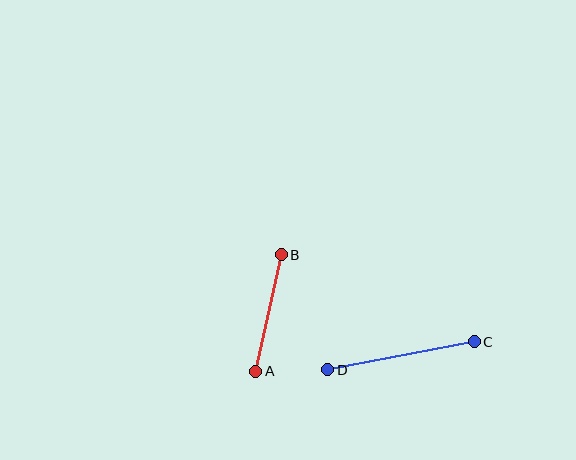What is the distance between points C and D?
The distance is approximately 149 pixels.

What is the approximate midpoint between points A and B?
The midpoint is at approximately (268, 313) pixels.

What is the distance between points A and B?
The distance is approximately 119 pixels.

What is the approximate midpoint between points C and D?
The midpoint is at approximately (401, 356) pixels.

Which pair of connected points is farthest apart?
Points C and D are farthest apart.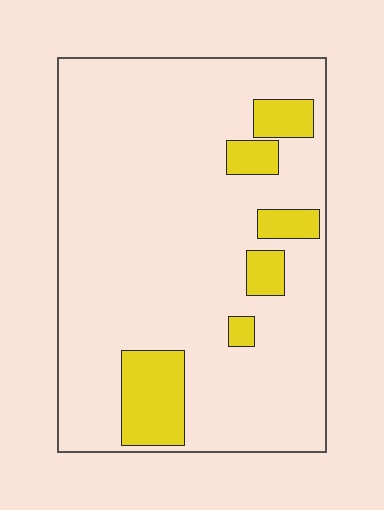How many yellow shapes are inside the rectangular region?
6.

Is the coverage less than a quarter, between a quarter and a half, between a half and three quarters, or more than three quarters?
Less than a quarter.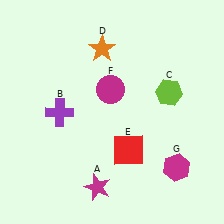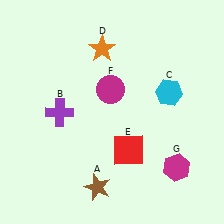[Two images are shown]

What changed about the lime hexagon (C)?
In Image 1, C is lime. In Image 2, it changed to cyan.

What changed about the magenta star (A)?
In Image 1, A is magenta. In Image 2, it changed to brown.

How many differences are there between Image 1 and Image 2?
There are 2 differences between the two images.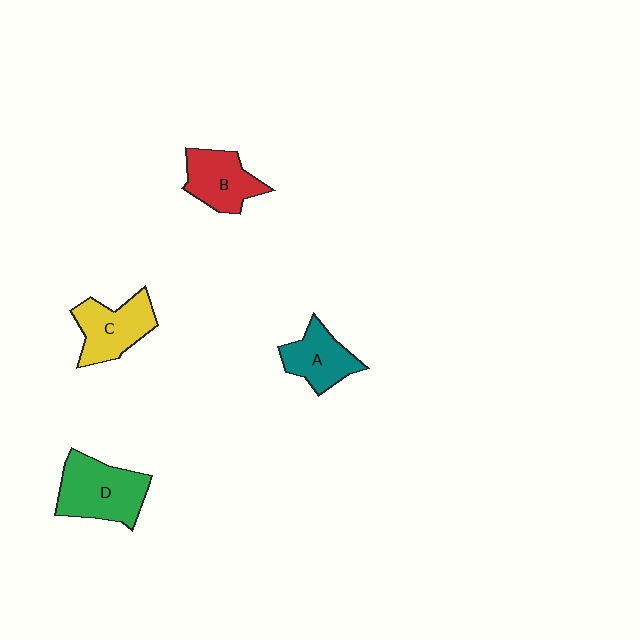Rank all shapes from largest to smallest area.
From largest to smallest: D (green), C (yellow), B (red), A (teal).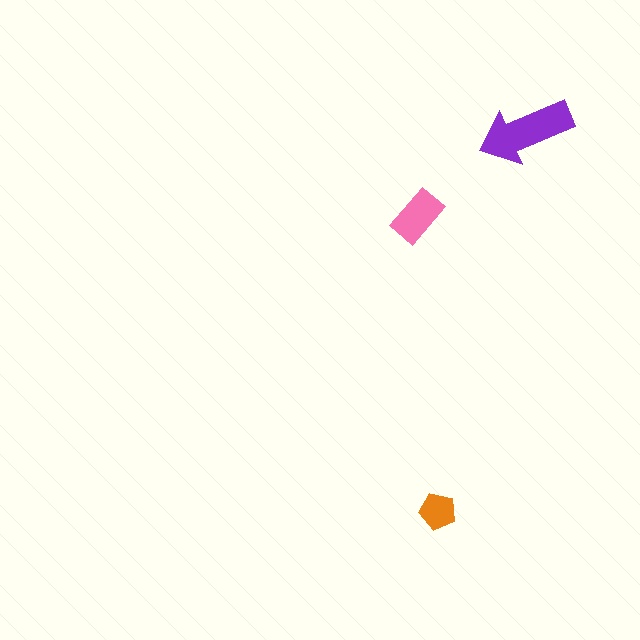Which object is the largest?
The purple arrow.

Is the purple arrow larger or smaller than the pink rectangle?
Larger.